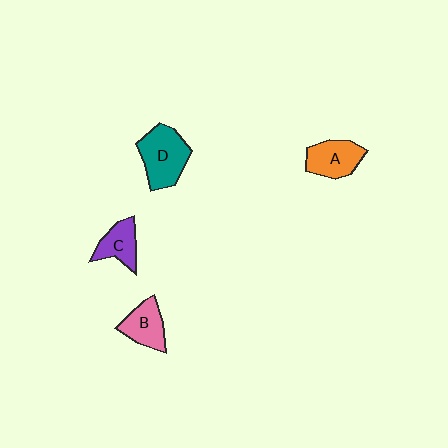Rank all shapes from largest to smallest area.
From largest to smallest: D (teal), A (orange), B (pink), C (purple).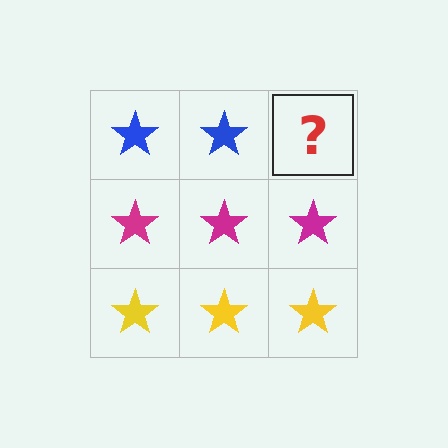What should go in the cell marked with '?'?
The missing cell should contain a blue star.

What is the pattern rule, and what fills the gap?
The rule is that each row has a consistent color. The gap should be filled with a blue star.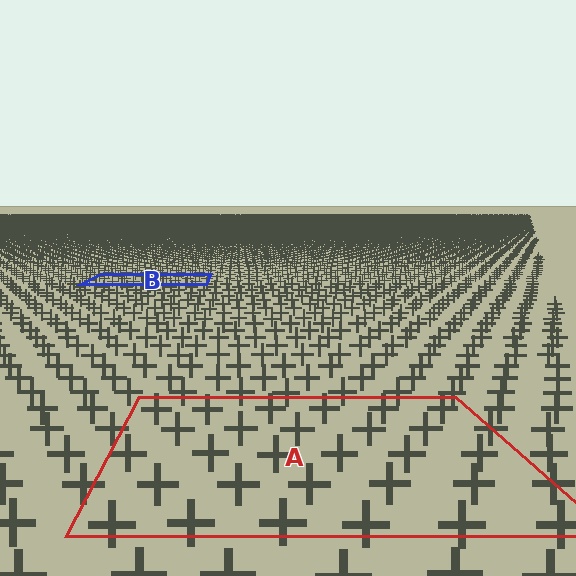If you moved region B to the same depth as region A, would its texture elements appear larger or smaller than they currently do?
They would appear larger. At a closer depth, the same texture elements are projected at a bigger on-screen size.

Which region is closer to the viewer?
Region A is closer. The texture elements there are larger and more spread out.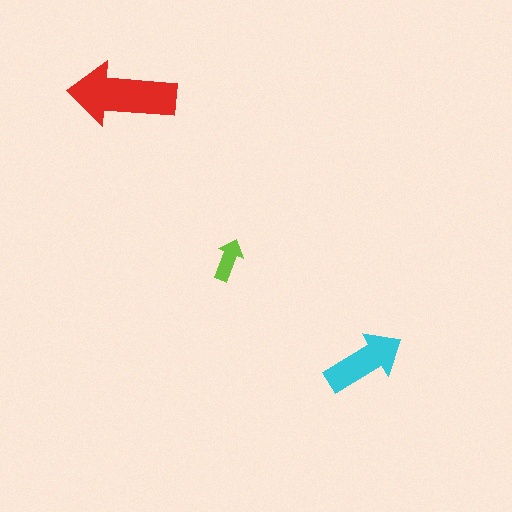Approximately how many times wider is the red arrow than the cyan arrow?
About 1.5 times wider.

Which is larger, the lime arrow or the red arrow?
The red one.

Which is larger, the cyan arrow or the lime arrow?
The cyan one.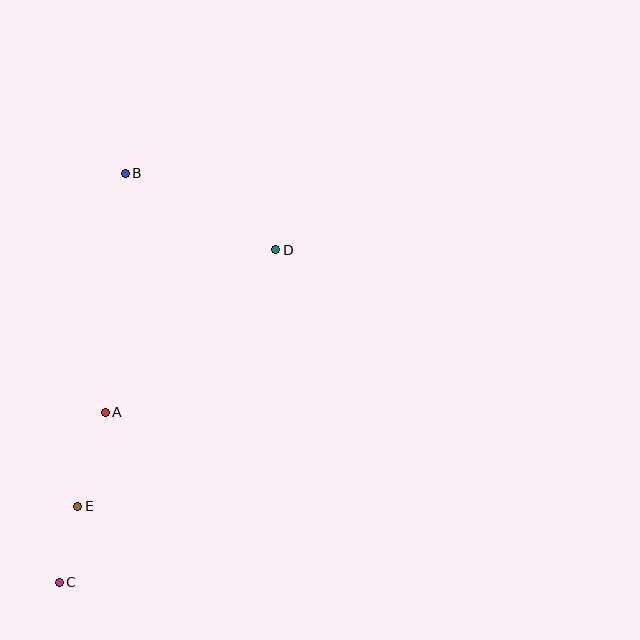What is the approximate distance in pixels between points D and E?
The distance between D and E is approximately 324 pixels.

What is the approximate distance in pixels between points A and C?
The distance between A and C is approximately 176 pixels.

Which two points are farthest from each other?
Points B and C are farthest from each other.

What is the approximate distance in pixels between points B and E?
The distance between B and E is approximately 337 pixels.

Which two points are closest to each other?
Points C and E are closest to each other.